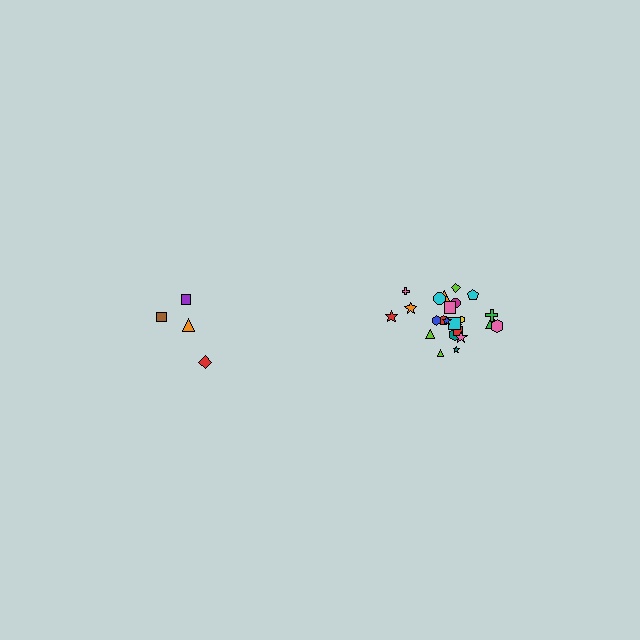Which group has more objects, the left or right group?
The right group.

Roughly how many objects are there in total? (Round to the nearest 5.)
Roughly 30 objects in total.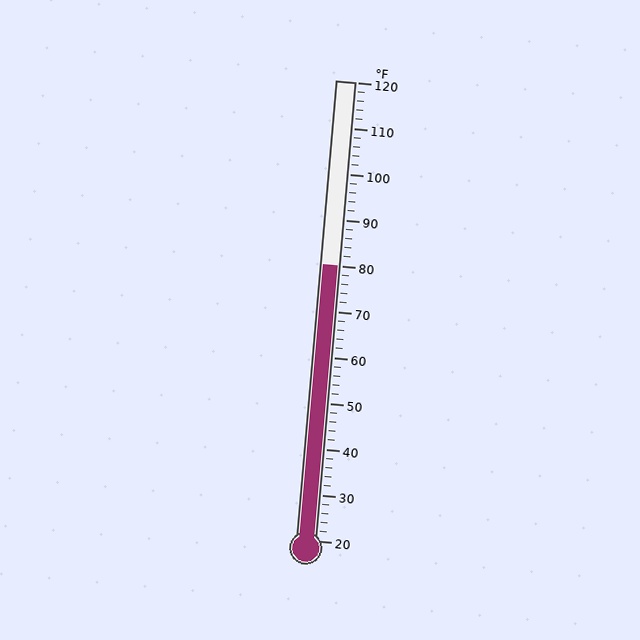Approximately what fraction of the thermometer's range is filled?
The thermometer is filled to approximately 60% of its range.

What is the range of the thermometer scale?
The thermometer scale ranges from 20°F to 120°F.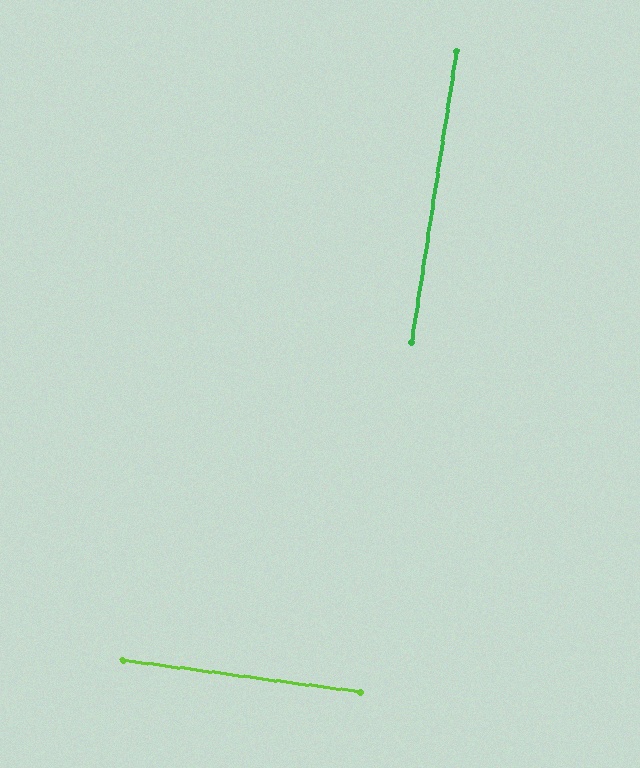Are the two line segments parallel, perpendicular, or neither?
Perpendicular — they meet at approximately 89°.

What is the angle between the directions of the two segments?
Approximately 89 degrees.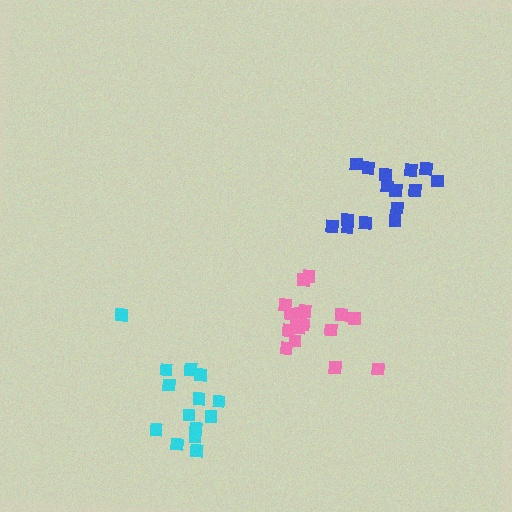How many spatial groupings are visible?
There are 3 spatial groupings.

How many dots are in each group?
Group 1: 15 dots, Group 2: 17 dots, Group 3: 14 dots (46 total).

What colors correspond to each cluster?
The clusters are colored: blue, pink, cyan.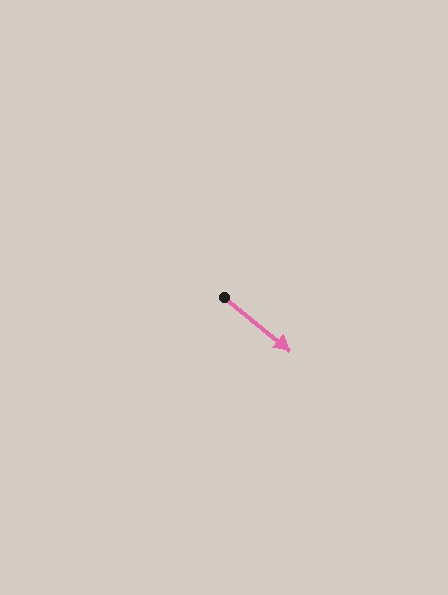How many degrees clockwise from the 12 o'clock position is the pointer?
Approximately 129 degrees.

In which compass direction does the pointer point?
Southeast.